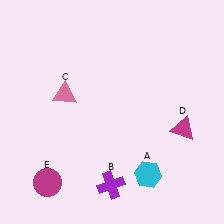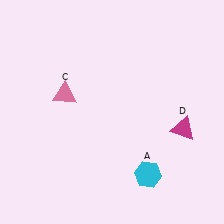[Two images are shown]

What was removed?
The magenta circle (E), the purple cross (B) were removed in Image 2.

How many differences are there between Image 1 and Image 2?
There are 2 differences between the two images.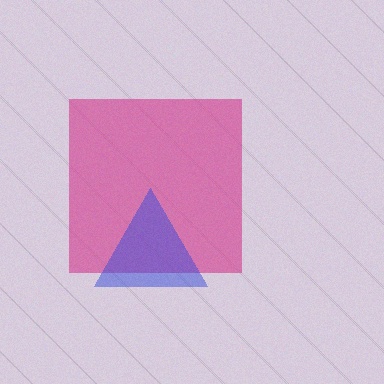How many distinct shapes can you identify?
There are 2 distinct shapes: a magenta square, a blue triangle.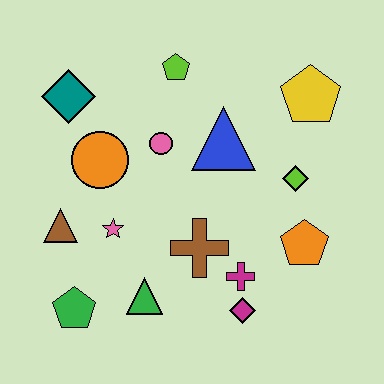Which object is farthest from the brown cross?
The teal diamond is farthest from the brown cross.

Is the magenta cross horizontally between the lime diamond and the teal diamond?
Yes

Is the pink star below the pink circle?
Yes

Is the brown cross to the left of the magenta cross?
Yes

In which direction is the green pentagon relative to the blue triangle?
The green pentagon is below the blue triangle.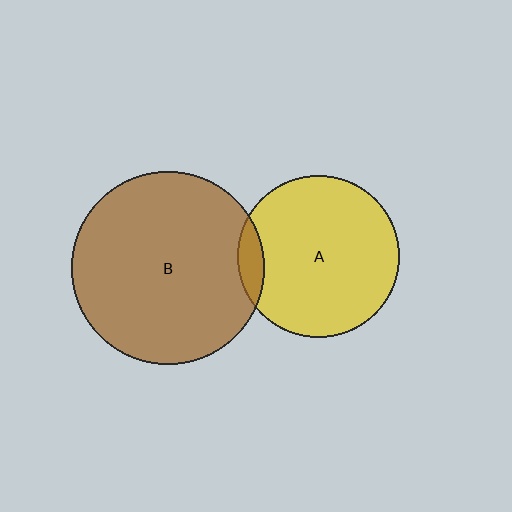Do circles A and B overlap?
Yes.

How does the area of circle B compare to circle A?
Approximately 1.4 times.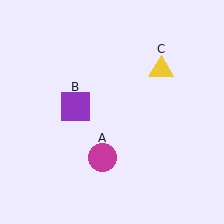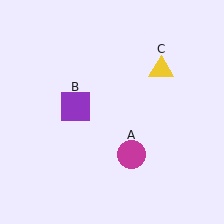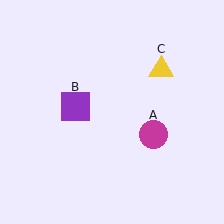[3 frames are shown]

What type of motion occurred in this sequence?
The magenta circle (object A) rotated counterclockwise around the center of the scene.